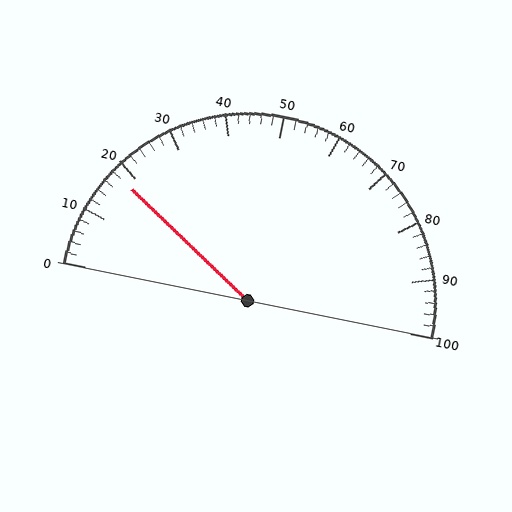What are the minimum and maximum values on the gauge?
The gauge ranges from 0 to 100.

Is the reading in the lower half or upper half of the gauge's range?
The reading is in the lower half of the range (0 to 100).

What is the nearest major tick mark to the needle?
The nearest major tick mark is 20.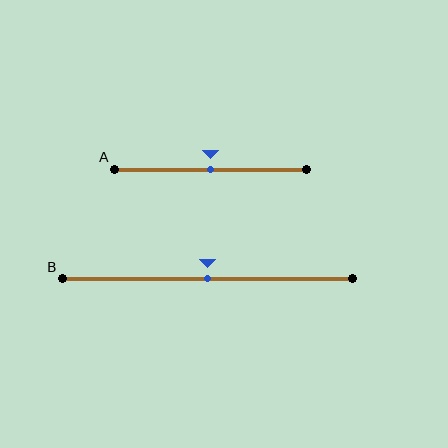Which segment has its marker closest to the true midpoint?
Segment A has its marker closest to the true midpoint.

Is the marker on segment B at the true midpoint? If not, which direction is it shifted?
Yes, the marker on segment B is at the true midpoint.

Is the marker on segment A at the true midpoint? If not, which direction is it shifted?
Yes, the marker on segment A is at the true midpoint.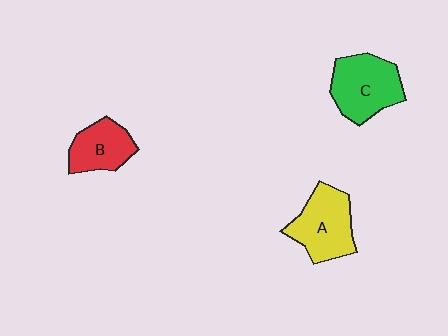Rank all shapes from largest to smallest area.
From largest to smallest: C (green), A (yellow), B (red).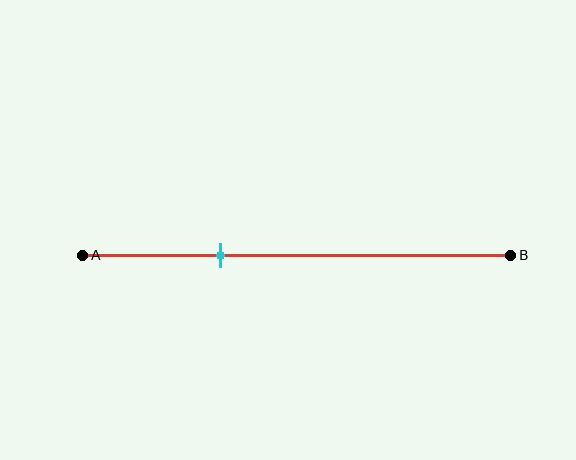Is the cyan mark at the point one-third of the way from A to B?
Yes, the mark is approximately at the one-third point.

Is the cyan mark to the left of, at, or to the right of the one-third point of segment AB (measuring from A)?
The cyan mark is approximately at the one-third point of segment AB.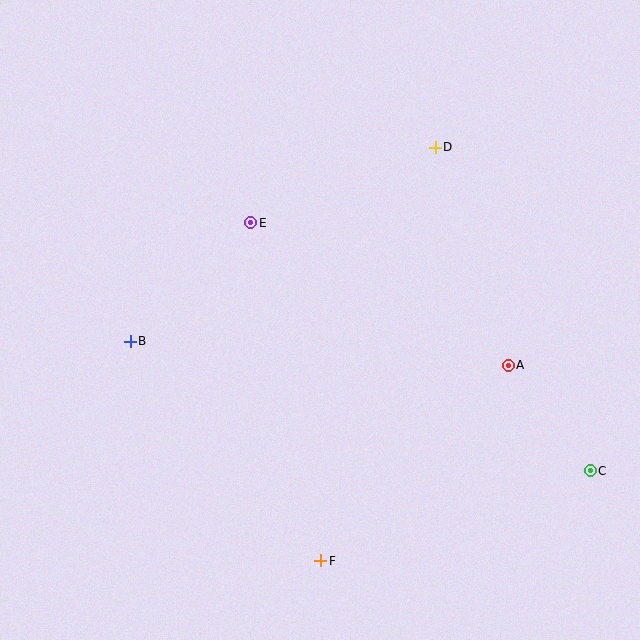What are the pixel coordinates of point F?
Point F is at (321, 561).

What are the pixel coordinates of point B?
Point B is at (130, 341).